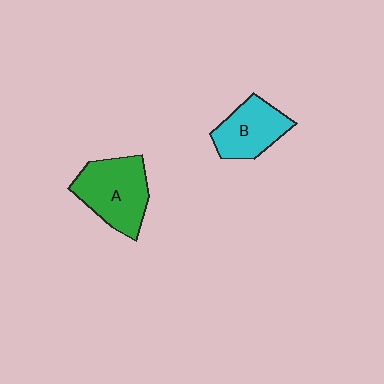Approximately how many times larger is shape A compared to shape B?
Approximately 1.3 times.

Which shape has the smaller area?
Shape B (cyan).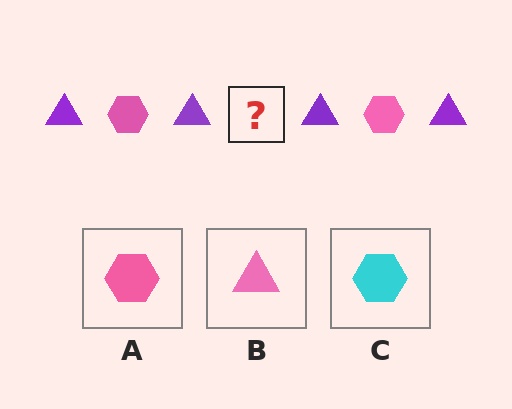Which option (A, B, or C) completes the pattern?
A.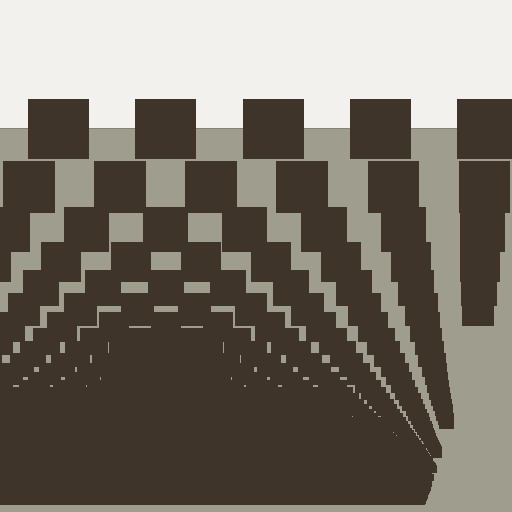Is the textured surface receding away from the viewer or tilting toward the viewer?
The surface appears to tilt toward the viewer. Texture elements get larger and sparser toward the top.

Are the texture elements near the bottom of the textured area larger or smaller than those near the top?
Smaller. The gradient is inverted — elements near the bottom are smaller and denser.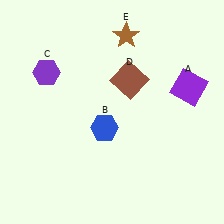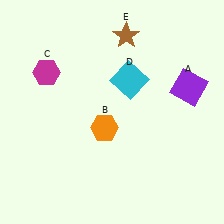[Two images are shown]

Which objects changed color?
B changed from blue to orange. C changed from purple to magenta. D changed from brown to cyan.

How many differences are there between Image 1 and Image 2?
There are 3 differences between the two images.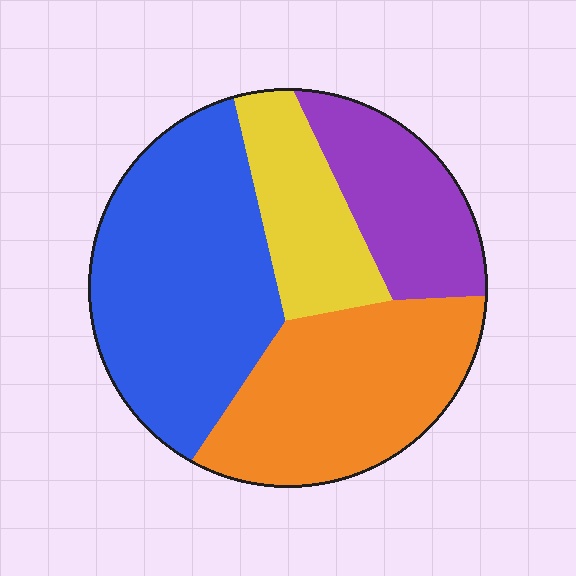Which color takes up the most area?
Blue, at roughly 40%.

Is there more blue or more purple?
Blue.